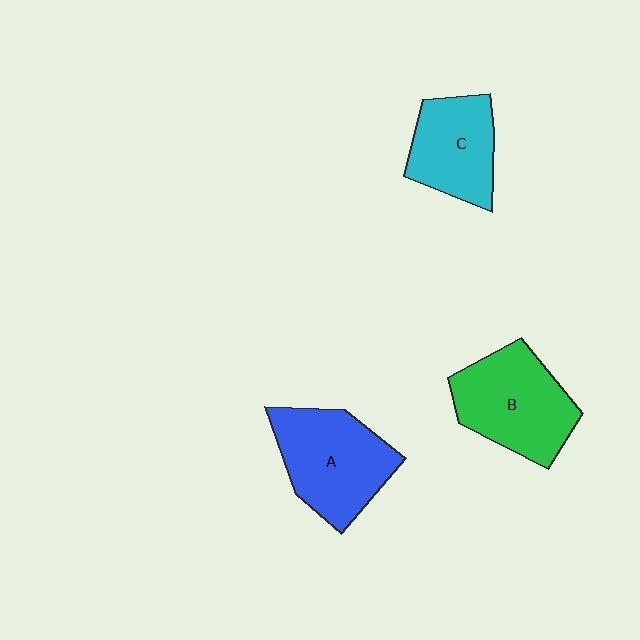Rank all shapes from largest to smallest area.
From largest to smallest: A (blue), B (green), C (cyan).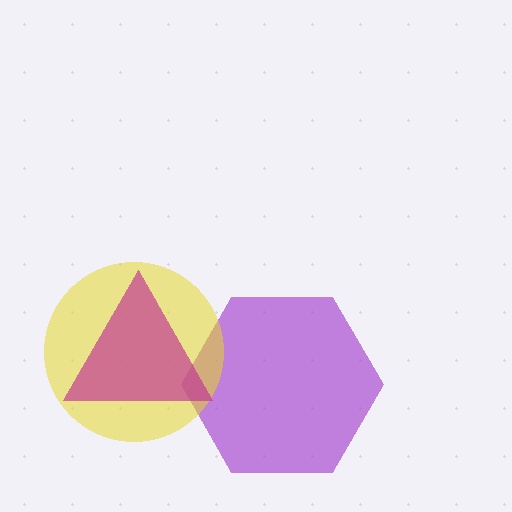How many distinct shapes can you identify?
There are 3 distinct shapes: a purple hexagon, a yellow circle, a magenta triangle.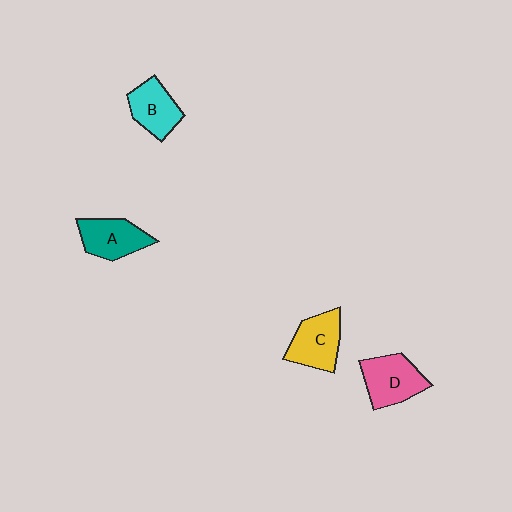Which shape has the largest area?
Shape D (pink).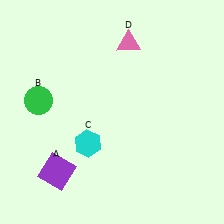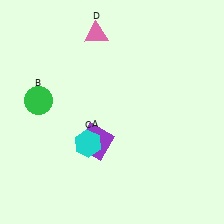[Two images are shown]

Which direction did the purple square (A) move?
The purple square (A) moved right.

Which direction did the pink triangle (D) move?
The pink triangle (D) moved left.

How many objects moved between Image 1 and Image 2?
2 objects moved between the two images.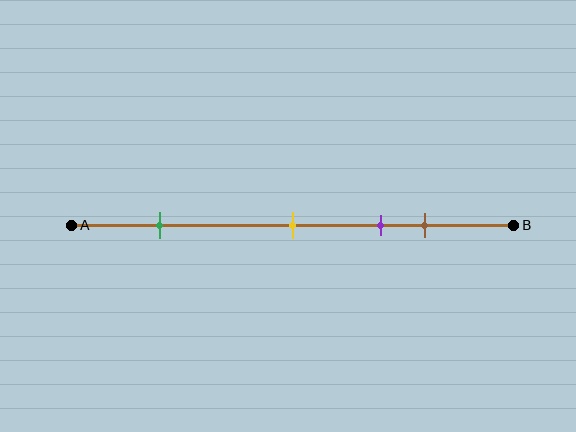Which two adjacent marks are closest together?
The purple and brown marks are the closest adjacent pair.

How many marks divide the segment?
There are 4 marks dividing the segment.